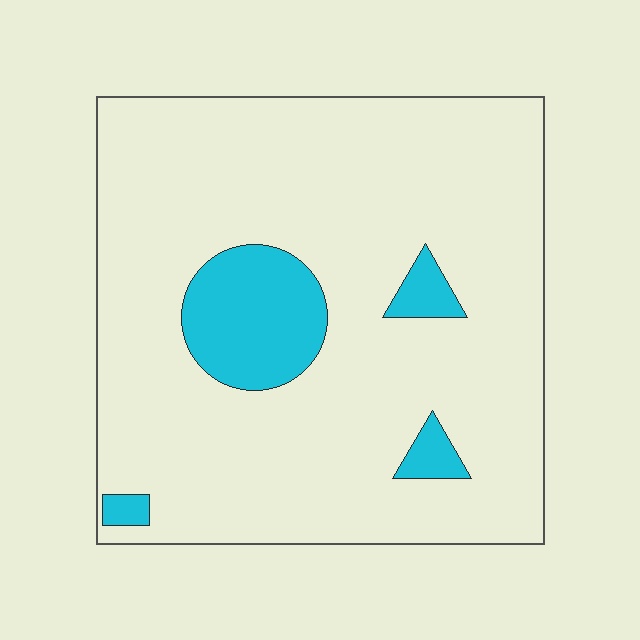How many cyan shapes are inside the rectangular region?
4.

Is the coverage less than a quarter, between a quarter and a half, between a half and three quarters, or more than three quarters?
Less than a quarter.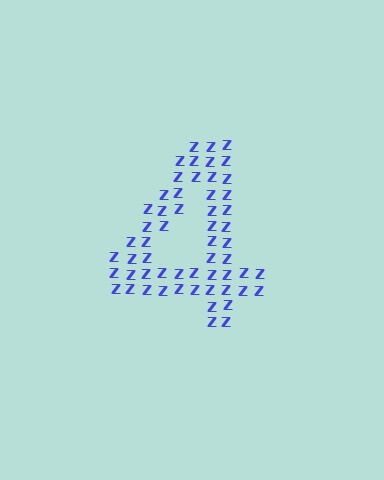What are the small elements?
The small elements are letter Z's.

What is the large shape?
The large shape is the digit 4.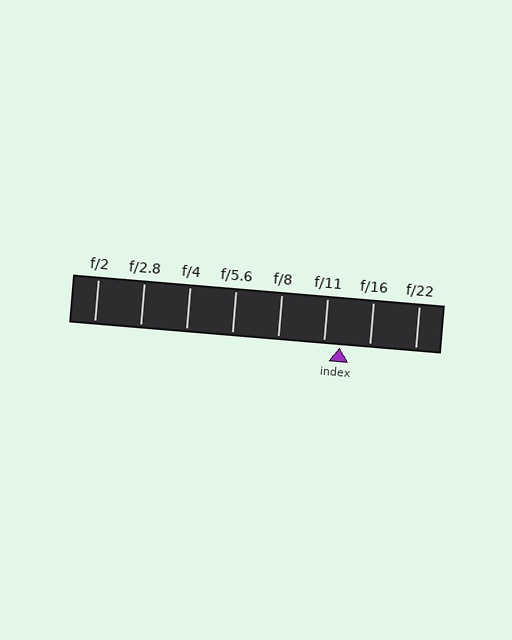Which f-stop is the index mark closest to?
The index mark is closest to f/11.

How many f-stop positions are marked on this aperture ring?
There are 8 f-stop positions marked.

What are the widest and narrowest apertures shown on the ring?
The widest aperture shown is f/2 and the narrowest is f/22.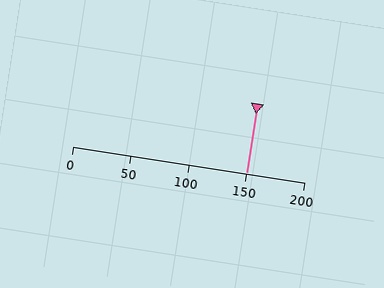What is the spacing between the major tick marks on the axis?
The major ticks are spaced 50 apart.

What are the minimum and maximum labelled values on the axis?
The axis runs from 0 to 200.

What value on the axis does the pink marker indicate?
The marker indicates approximately 150.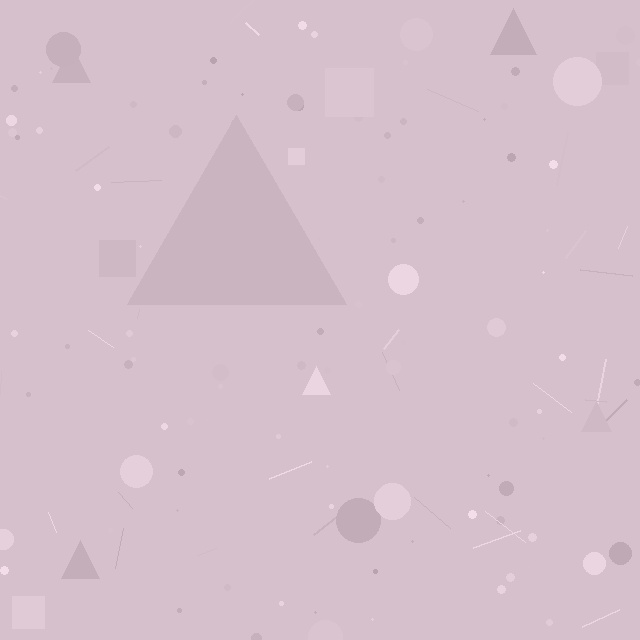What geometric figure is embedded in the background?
A triangle is embedded in the background.